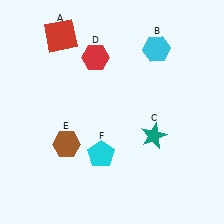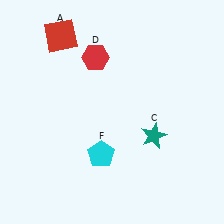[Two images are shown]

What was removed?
The cyan hexagon (B), the brown hexagon (E) were removed in Image 2.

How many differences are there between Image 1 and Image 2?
There are 2 differences between the two images.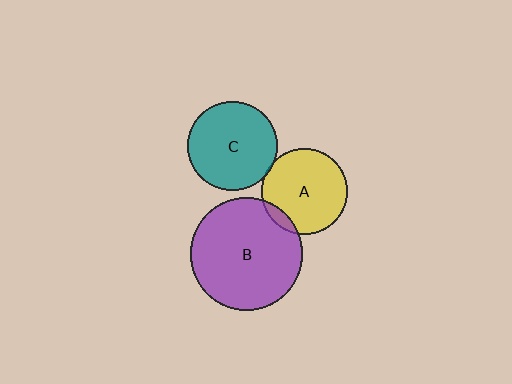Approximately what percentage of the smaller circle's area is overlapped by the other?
Approximately 10%.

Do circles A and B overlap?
Yes.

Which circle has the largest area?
Circle B (purple).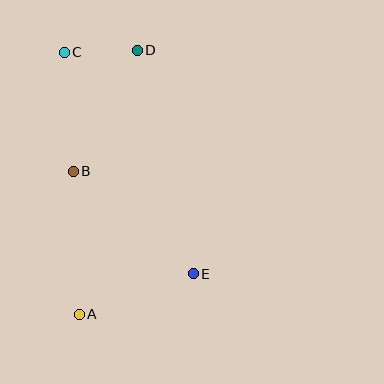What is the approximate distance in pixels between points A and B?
The distance between A and B is approximately 143 pixels.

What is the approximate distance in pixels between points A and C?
The distance between A and C is approximately 263 pixels.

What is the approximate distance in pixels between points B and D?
The distance between B and D is approximately 137 pixels.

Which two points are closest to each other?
Points C and D are closest to each other.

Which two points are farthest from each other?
Points A and D are farthest from each other.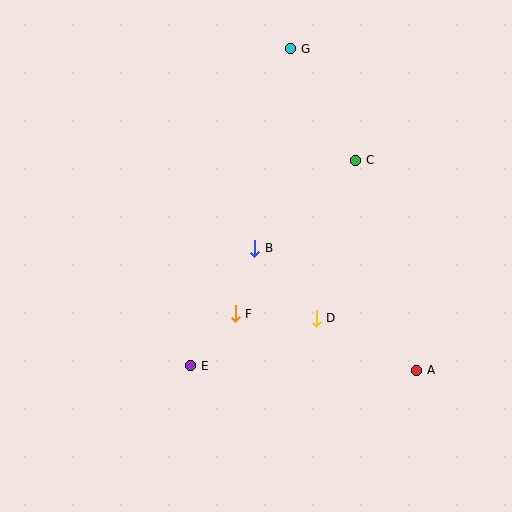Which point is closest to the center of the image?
Point B at (255, 248) is closest to the center.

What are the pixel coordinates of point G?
Point G is at (291, 49).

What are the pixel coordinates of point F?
Point F is at (235, 314).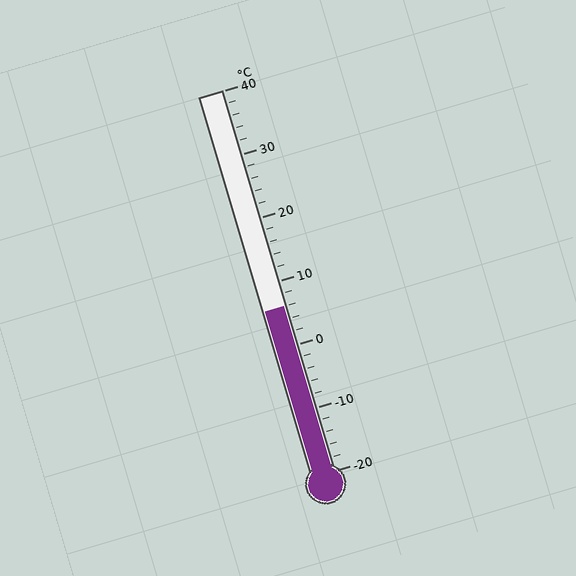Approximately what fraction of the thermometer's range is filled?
The thermometer is filled to approximately 45% of its range.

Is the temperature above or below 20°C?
The temperature is below 20°C.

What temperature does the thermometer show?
The thermometer shows approximately 6°C.